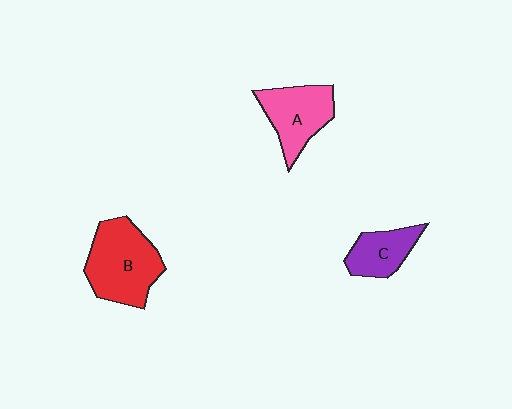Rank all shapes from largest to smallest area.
From largest to smallest: B (red), A (pink), C (purple).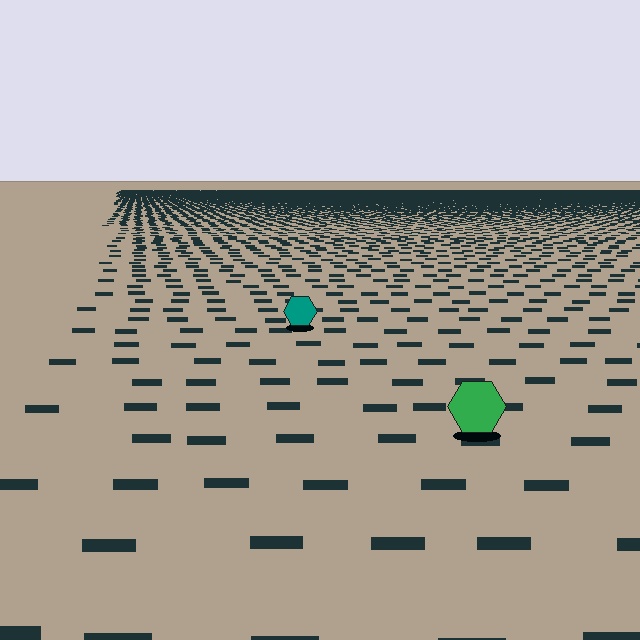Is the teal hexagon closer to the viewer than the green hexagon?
No. The green hexagon is closer — you can tell from the texture gradient: the ground texture is coarser near it.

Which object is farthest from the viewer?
The teal hexagon is farthest from the viewer. It appears smaller and the ground texture around it is denser.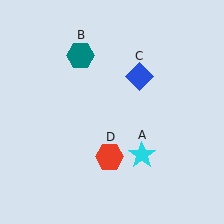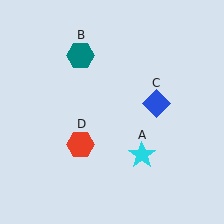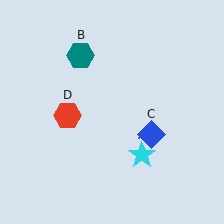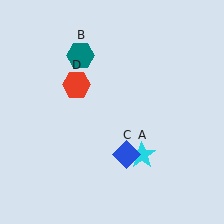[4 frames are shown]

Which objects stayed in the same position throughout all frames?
Cyan star (object A) and teal hexagon (object B) remained stationary.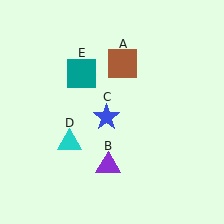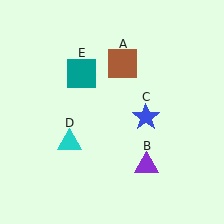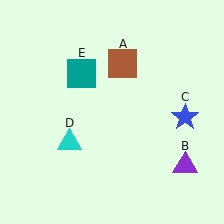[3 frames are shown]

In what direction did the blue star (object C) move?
The blue star (object C) moved right.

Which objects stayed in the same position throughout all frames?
Brown square (object A) and cyan triangle (object D) and teal square (object E) remained stationary.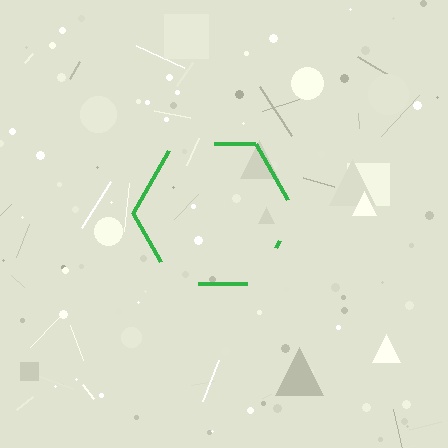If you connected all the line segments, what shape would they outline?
They would outline a hexagon.